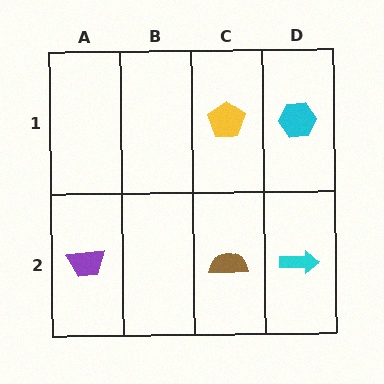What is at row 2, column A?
A purple trapezoid.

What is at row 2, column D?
A cyan arrow.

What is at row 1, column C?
A yellow pentagon.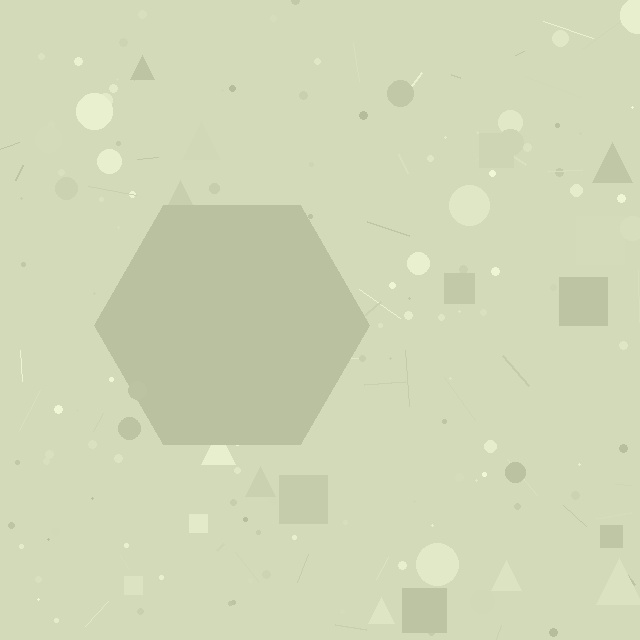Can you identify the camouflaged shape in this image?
The camouflaged shape is a hexagon.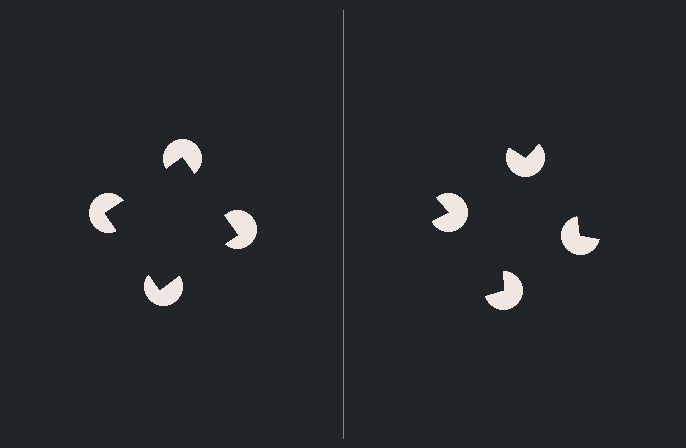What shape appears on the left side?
An illusory square.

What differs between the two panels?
The pac-man discs are positioned identically on both sides; only the wedge orientations differ. On the left they align to a square; on the right they are misaligned.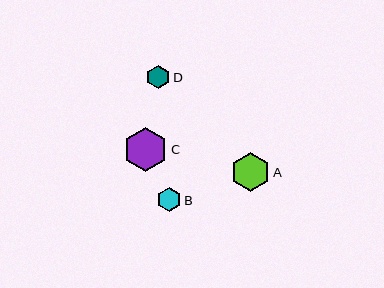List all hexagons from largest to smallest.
From largest to smallest: C, A, D, B.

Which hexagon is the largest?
Hexagon C is the largest with a size of approximately 44 pixels.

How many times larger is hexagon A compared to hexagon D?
Hexagon A is approximately 1.7 times the size of hexagon D.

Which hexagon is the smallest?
Hexagon B is the smallest with a size of approximately 23 pixels.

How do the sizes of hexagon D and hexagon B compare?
Hexagon D and hexagon B are approximately the same size.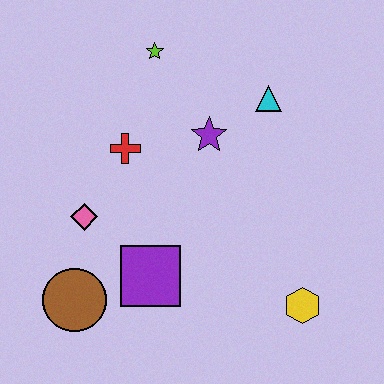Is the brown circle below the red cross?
Yes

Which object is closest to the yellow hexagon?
The purple square is closest to the yellow hexagon.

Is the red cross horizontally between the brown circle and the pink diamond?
No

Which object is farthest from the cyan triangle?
The brown circle is farthest from the cyan triangle.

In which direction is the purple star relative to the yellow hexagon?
The purple star is above the yellow hexagon.